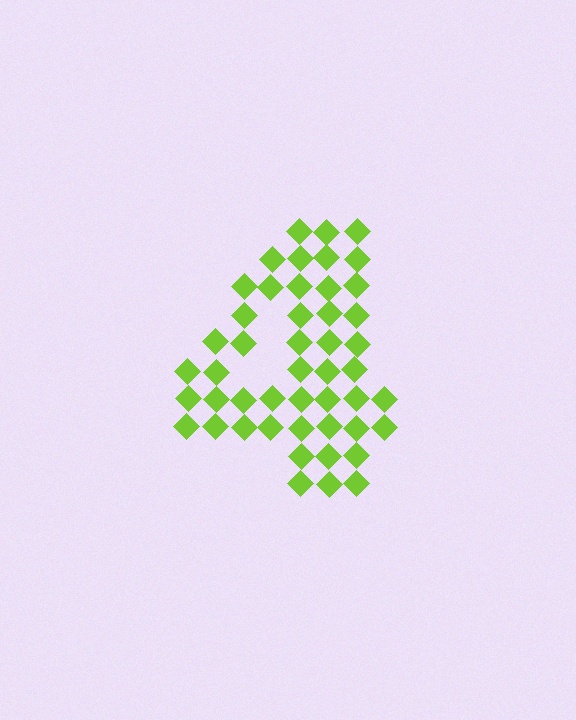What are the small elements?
The small elements are diamonds.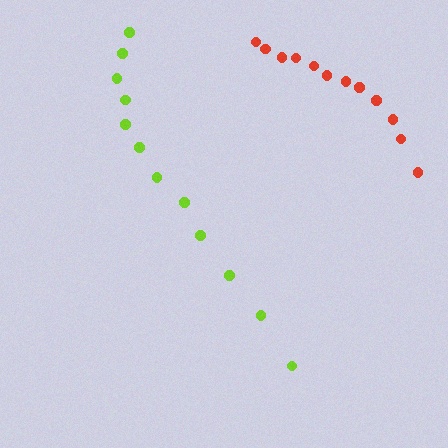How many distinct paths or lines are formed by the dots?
There are 2 distinct paths.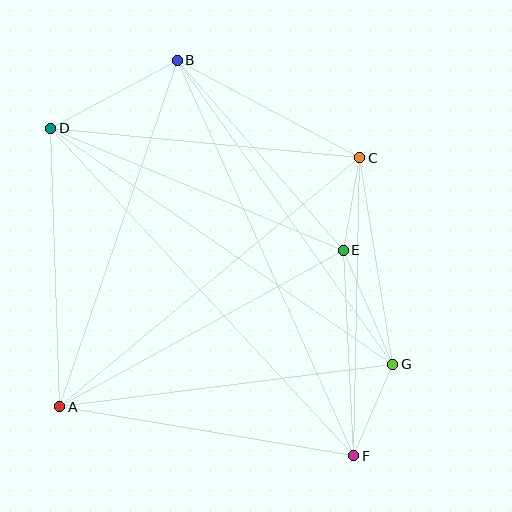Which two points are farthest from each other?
Points D and F are farthest from each other.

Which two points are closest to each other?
Points C and E are closest to each other.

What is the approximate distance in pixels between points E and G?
The distance between E and G is approximately 124 pixels.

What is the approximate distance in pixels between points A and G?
The distance between A and G is approximately 336 pixels.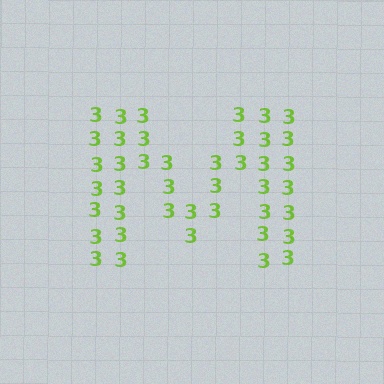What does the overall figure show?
The overall figure shows the letter M.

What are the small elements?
The small elements are digit 3's.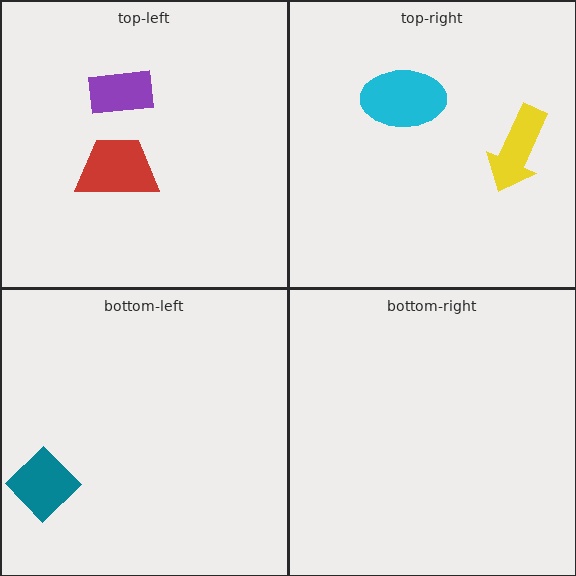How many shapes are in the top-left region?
2.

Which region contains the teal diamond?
The bottom-left region.